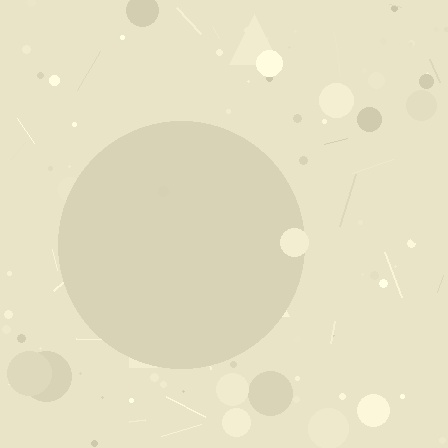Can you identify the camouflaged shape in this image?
The camouflaged shape is a circle.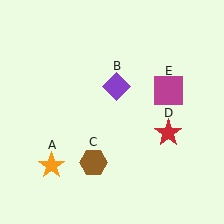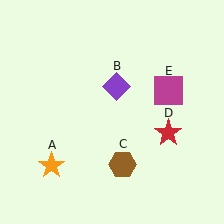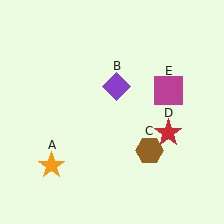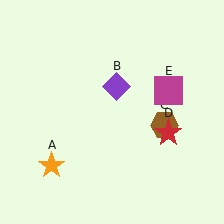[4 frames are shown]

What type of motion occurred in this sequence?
The brown hexagon (object C) rotated counterclockwise around the center of the scene.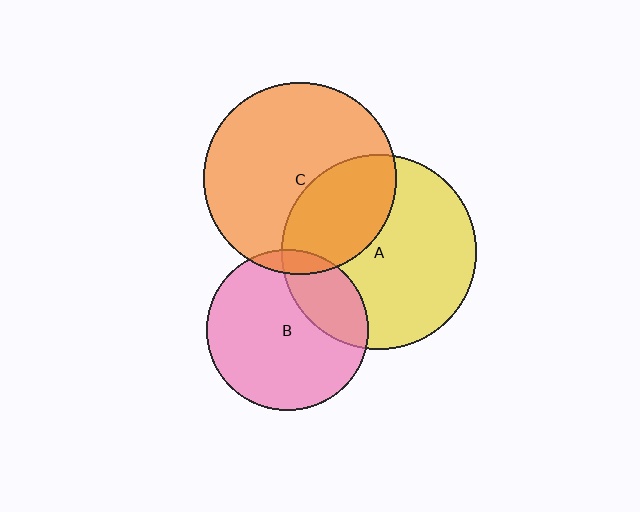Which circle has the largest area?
Circle A (yellow).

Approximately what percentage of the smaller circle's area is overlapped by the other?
Approximately 25%.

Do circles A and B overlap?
Yes.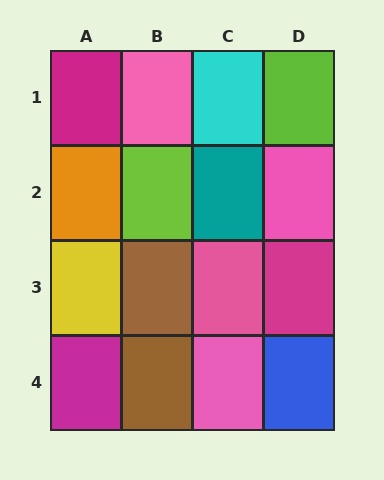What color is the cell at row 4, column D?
Blue.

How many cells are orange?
1 cell is orange.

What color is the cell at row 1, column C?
Cyan.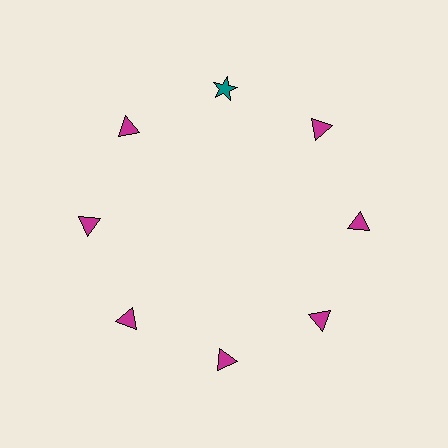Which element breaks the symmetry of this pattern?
The teal star at roughly the 12 o'clock position breaks the symmetry. All other shapes are magenta triangles.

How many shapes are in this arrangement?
There are 8 shapes arranged in a ring pattern.